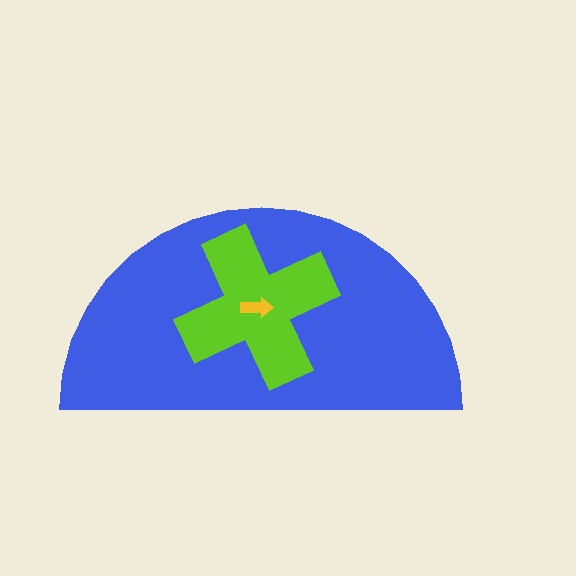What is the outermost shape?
The blue semicircle.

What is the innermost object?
The yellow arrow.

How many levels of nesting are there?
3.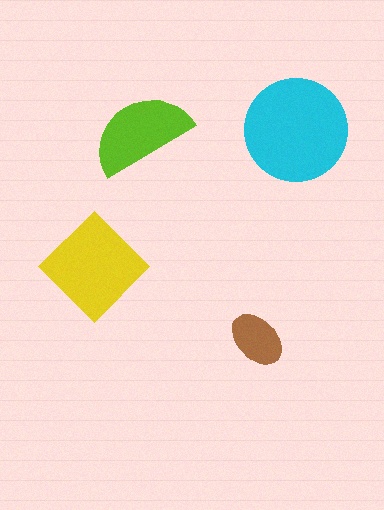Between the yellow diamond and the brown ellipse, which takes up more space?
The yellow diamond.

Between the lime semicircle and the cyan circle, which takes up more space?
The cyan circle.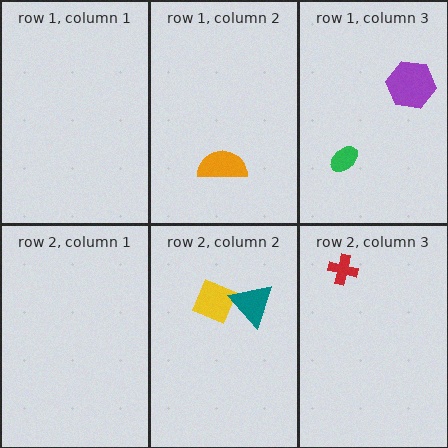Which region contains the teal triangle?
The row 2, column 2 region.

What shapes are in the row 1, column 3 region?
The green ellipse, the purple hexagon.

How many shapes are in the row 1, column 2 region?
1.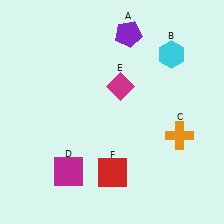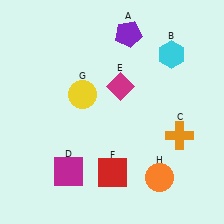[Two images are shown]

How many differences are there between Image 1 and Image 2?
There are 2 differences between the two images.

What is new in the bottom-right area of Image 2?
An orange circle (H) was added in the bottom-right area of Image 2.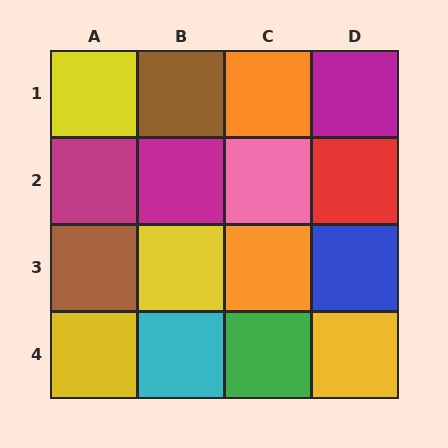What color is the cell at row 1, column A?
Yellow.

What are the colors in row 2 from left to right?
Magenta, magenta, pink, red.